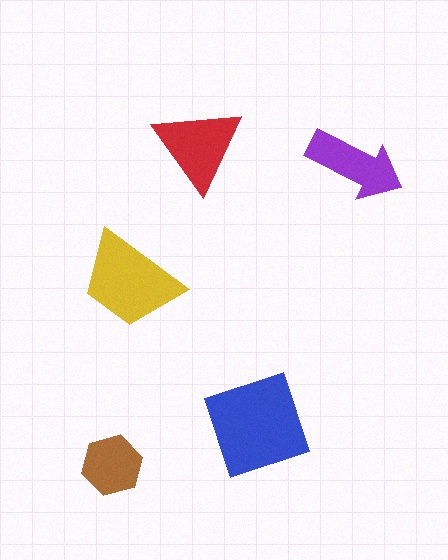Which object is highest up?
The red triangle is topmost.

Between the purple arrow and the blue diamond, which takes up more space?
The blue diamond.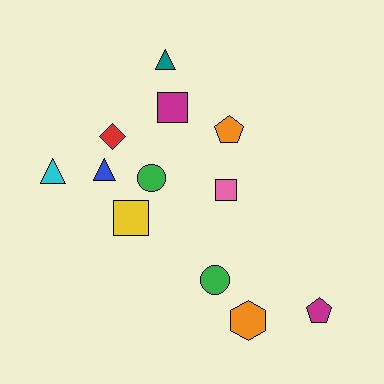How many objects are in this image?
There are 12 objects.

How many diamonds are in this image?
There is 1 diamond.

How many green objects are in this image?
There are 2 green objects.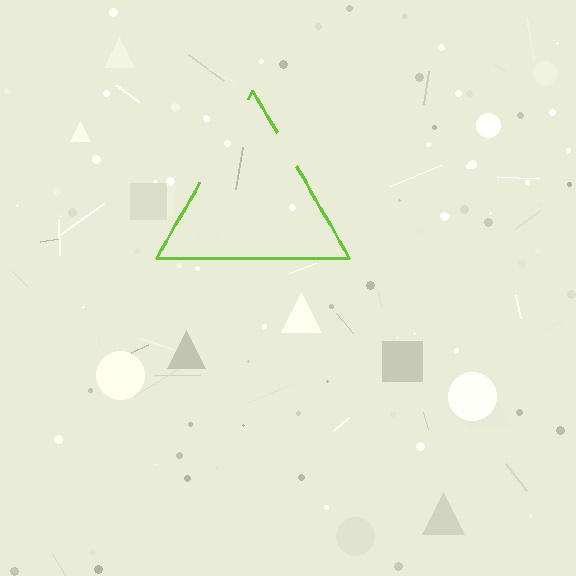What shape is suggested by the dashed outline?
The dashed outline suggests a triangle.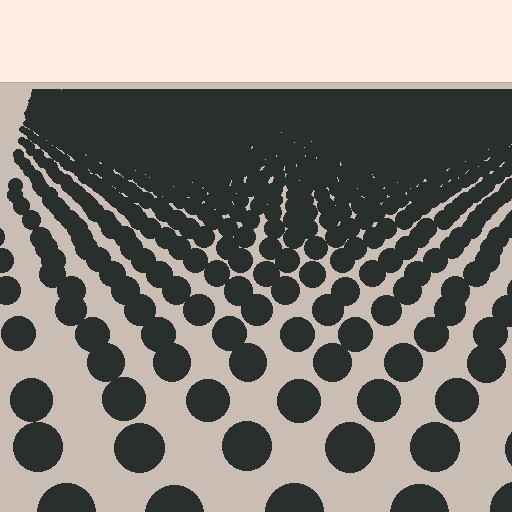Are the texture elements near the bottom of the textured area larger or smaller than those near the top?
Larger. Near the bottom, elements are closer to the viewer and appear at a bigger on-screen size.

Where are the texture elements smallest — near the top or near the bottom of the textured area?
Near the top.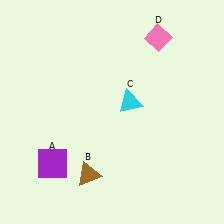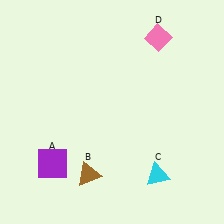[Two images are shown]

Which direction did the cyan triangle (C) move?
The cyan triangle (C) moved down.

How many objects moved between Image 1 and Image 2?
1 object moved between the two images.